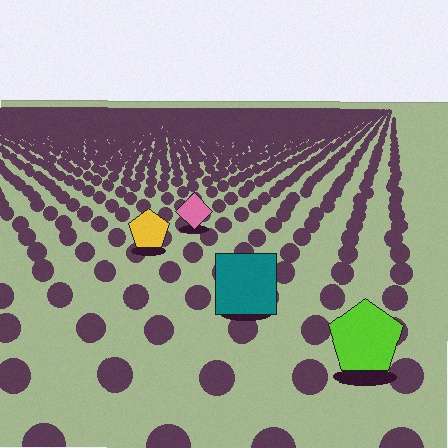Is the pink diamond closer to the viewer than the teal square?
No. The teal square is closer — you can tell from the texture gradient: the ground texture is coarser near it.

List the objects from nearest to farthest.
From nearest to farthest: the lime pentagon, the teal square, the yellow pentagon, the pink diamond.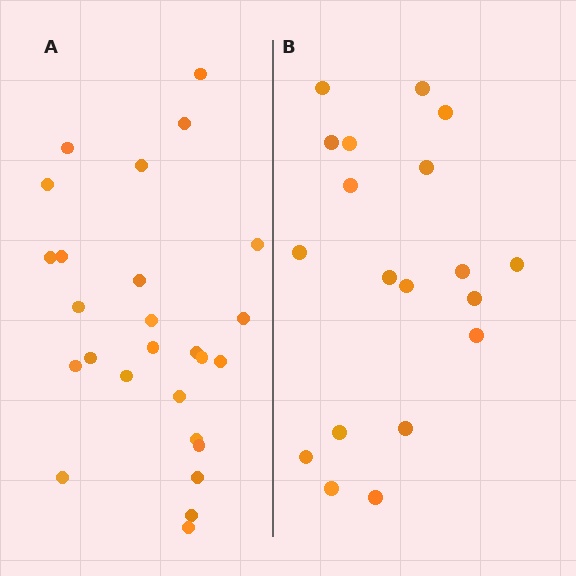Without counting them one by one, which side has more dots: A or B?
Region A (the left region) has more dots.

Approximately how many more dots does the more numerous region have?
Region A has roughly 8 or so more dots than region B.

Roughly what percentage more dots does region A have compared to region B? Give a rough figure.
About 35% more.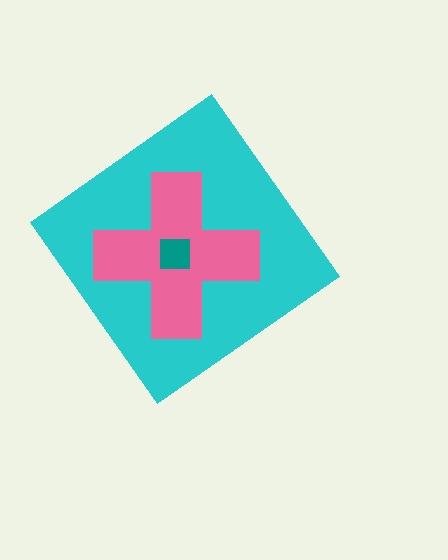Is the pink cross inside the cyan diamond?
Yes.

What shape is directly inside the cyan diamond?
The pink cross.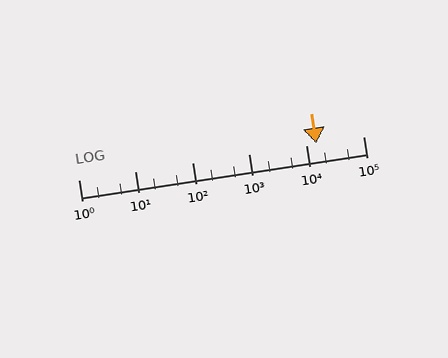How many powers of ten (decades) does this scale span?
The scale spans 5 decades, from 1 to 100000.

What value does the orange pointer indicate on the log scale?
The pointer indicates approximately 15000.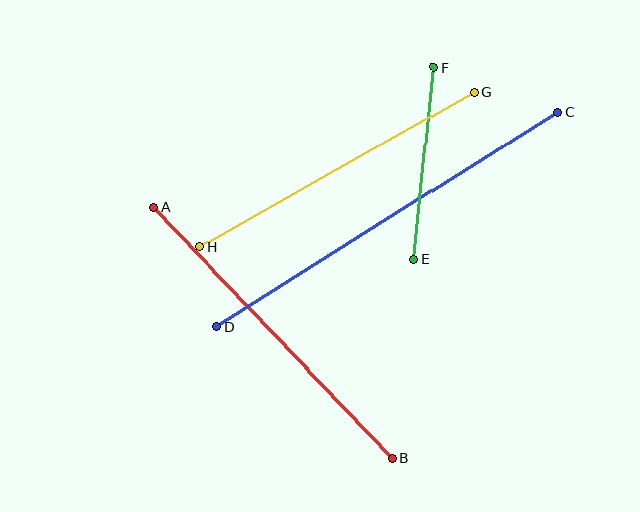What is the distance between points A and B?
The distance is approximately 347 pixels.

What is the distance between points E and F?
The distance is approximately 193 pixels.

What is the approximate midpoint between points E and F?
The midpoint is at approximately (424, 163) pixels.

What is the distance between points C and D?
The distance is approximately 403 pixels.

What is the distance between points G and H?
The distance is approximately 315 pixels.